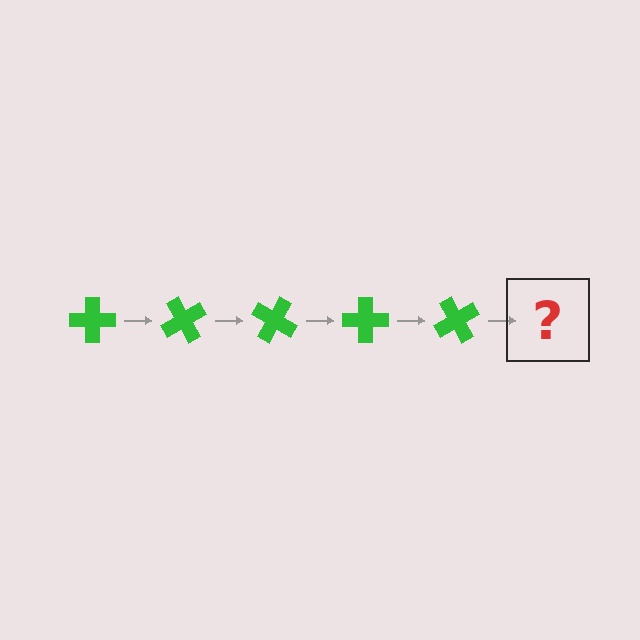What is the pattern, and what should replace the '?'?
The pattern is that the cross rotates 60 degrees each step. The '?' should be a green cross rotated 300 degrees.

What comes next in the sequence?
The next element should be a green cross rotated 300 degrees.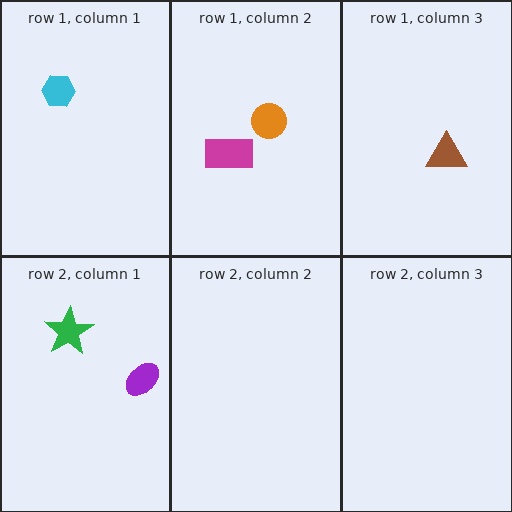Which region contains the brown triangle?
The row 1, column 3 region.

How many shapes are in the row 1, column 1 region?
1.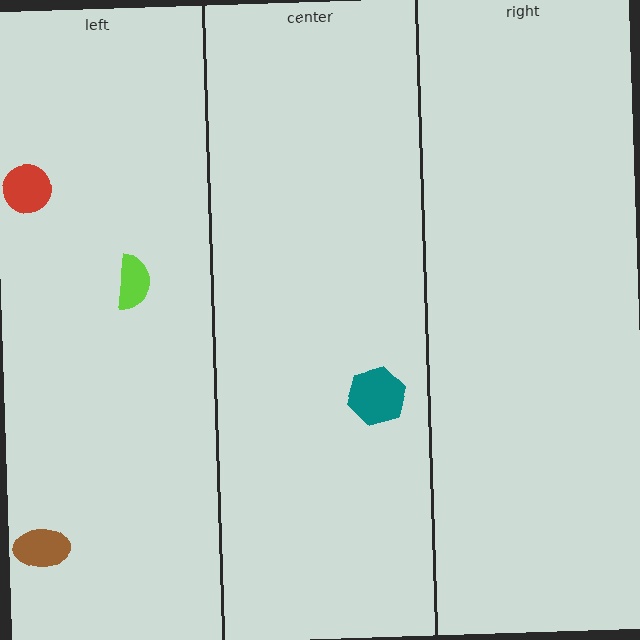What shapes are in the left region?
The red circle, the lime semicircle, the brown ellipse.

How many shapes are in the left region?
3.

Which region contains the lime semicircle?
The left region.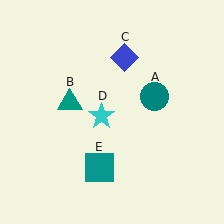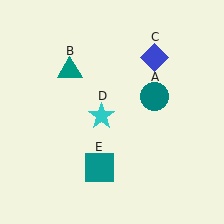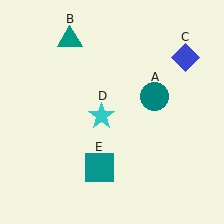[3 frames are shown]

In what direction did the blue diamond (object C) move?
The blue diamond (object C) moved right.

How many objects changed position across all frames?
2 objects changed position: teal triangle (object B), blue diamond (object C).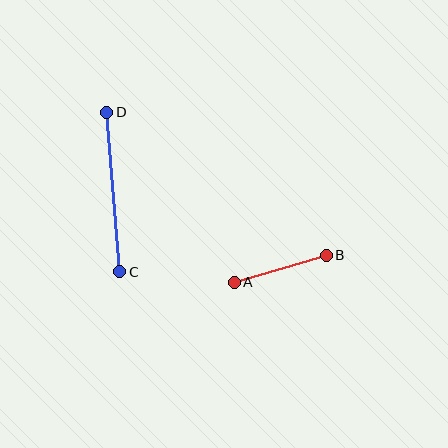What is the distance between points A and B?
The distance is approximately 96 pixels.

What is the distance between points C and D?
The distance is approximately 160 pixels.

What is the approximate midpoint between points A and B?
The midpoint is at approximately (280, 269) pixels.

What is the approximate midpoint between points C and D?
The midpoint is at approximately (113, 192) pixels.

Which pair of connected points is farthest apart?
Points C and D are farthest apart.